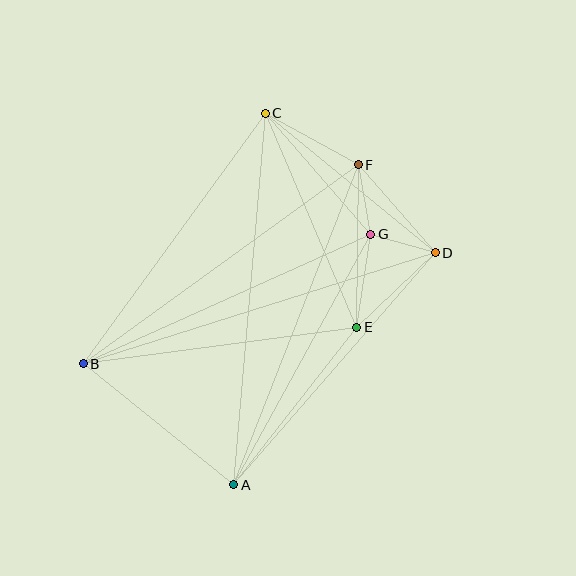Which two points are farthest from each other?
Points A and C are farthest from each other.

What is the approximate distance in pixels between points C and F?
The distance between C and F is approximately 107 pixels.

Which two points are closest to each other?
Points D and G are closest to each other.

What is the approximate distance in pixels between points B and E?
The distance between B and E is approximately 276 pixels.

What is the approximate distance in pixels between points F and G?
The distance between F and G is approximately 70 pixels.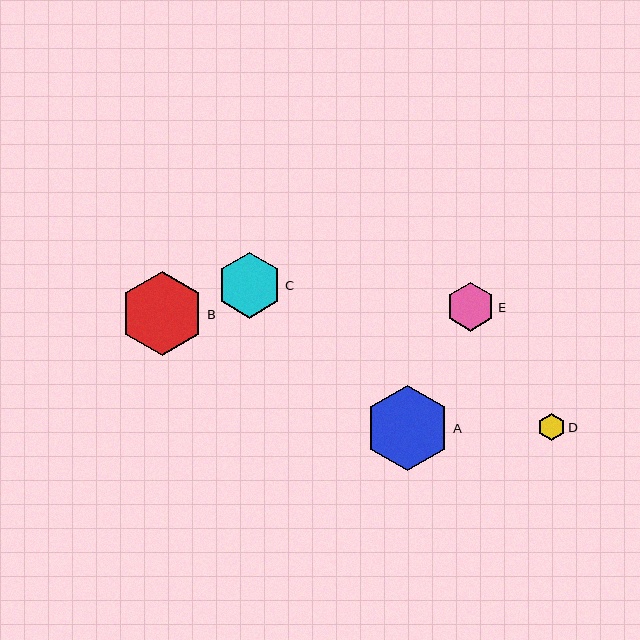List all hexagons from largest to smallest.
From largest to smallest: A, B, C, E, D.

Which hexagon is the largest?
Hexagon A is the largest with a size of approximately 85 pixels.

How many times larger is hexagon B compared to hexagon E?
Hexagon B is approximately 1.7 times the size of hexagon E.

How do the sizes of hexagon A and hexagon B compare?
Hexagon A and hexagon B are approximately the same size.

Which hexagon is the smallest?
Hexagon D is the smallest with a size of approximately 28 pixels.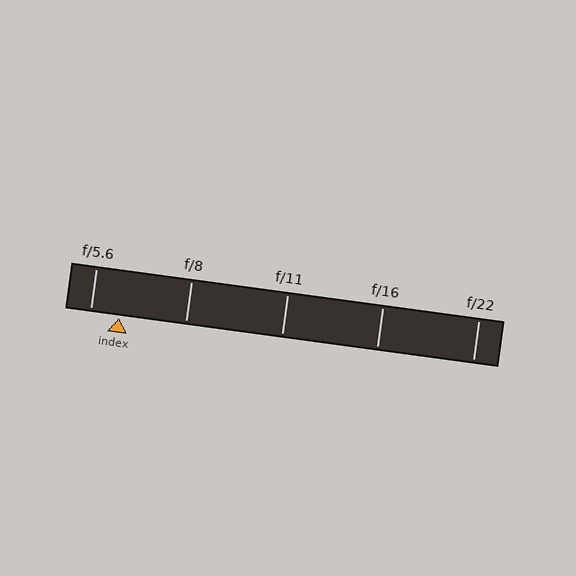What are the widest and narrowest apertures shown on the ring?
The widest aperture shown is f/5.6 and the narrowest is f/22.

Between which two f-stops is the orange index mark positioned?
The index mark is between f/5.6 and f/8.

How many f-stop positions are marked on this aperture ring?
There are 5 f-stop positions marked.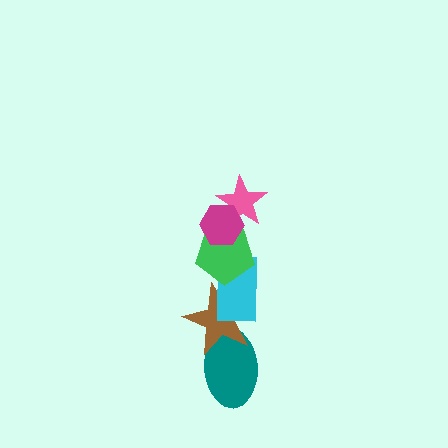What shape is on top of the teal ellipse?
The brown star is on top of the teal ellipse.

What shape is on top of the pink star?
The magenta hexagon is on top of the pink star.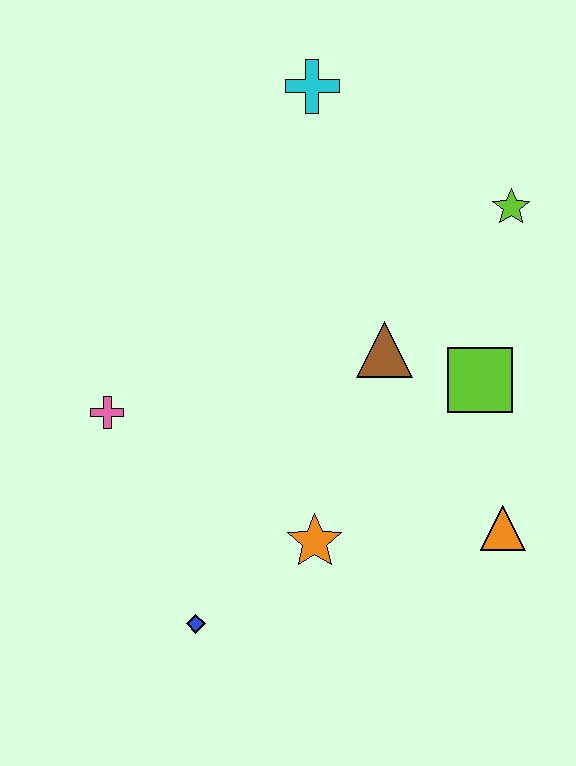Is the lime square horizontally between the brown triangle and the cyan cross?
No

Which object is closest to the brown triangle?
The lime square is closest to the brown triangle.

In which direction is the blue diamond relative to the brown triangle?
The blue diamond is below the brown triangle.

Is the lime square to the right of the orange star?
Yes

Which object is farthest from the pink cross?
The lime star is farthest from the pink cross.